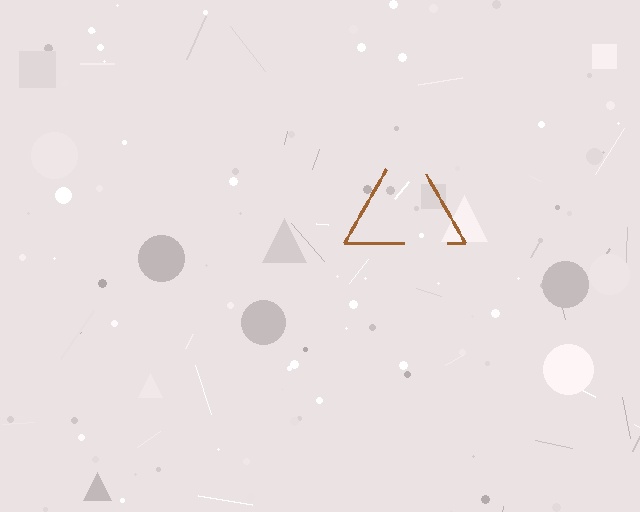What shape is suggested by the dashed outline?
The dashed outline suggests a triangle.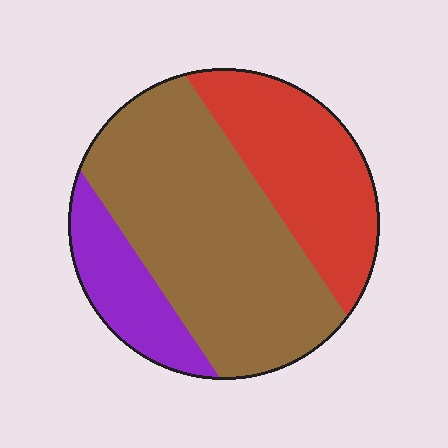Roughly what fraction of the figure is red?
Red covers around 30% of the figure.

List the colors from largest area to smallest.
From largest to smallest: brown, red, purple.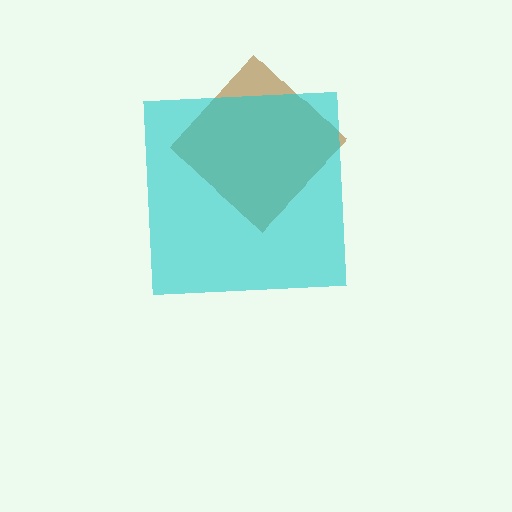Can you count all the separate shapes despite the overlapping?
Yes, there are 2 separate shapes.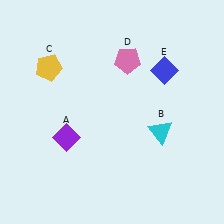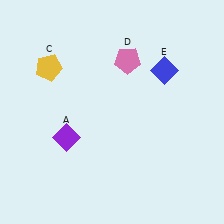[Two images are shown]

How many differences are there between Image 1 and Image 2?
There is 1 difference between the two images.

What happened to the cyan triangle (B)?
The cyan triangle (B) was removed in Image 2. It was in the bottom-right area of Image 1.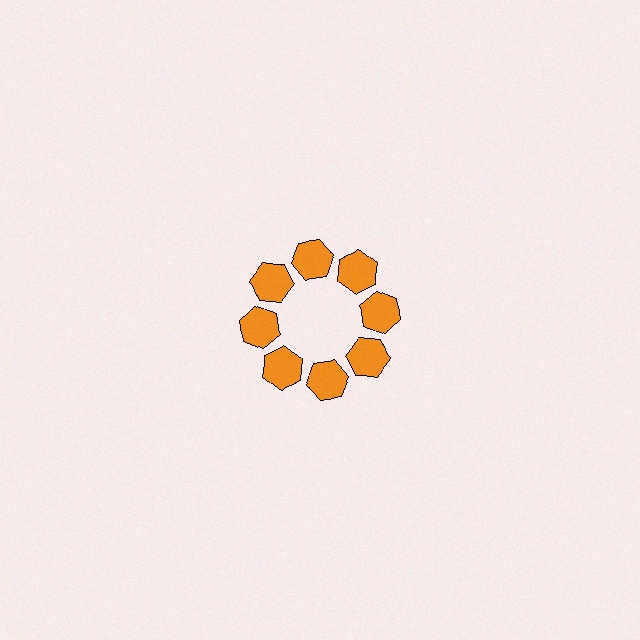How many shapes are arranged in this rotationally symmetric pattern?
There are 8 shapes, arranged in 8 groups of 1.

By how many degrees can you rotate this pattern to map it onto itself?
The pattern maps onto itself every 45 degrees of rotation.